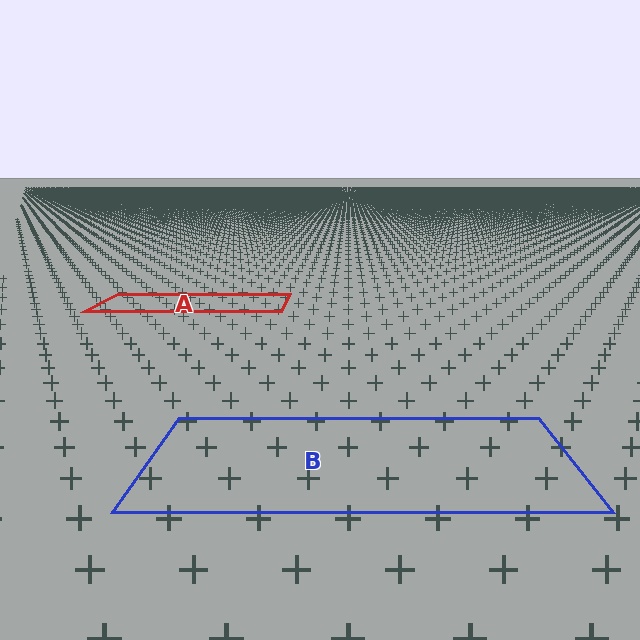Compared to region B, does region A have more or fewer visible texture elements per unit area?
Region A has more texture elements per unit area — they are packed more densely because it is farther away.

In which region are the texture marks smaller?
The texture marks are smaller in region A, because it is farther away.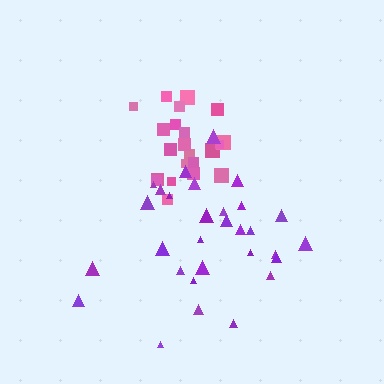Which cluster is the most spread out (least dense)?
Purple.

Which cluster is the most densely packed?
Pink.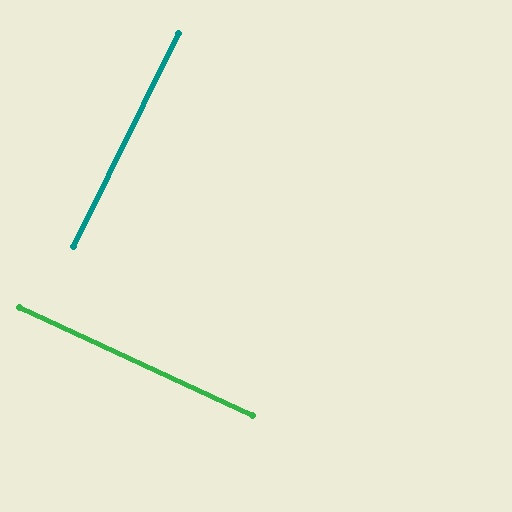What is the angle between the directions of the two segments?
Approximately 89 degrees.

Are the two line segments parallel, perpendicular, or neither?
Perpendicular — they meet at approximately 89°.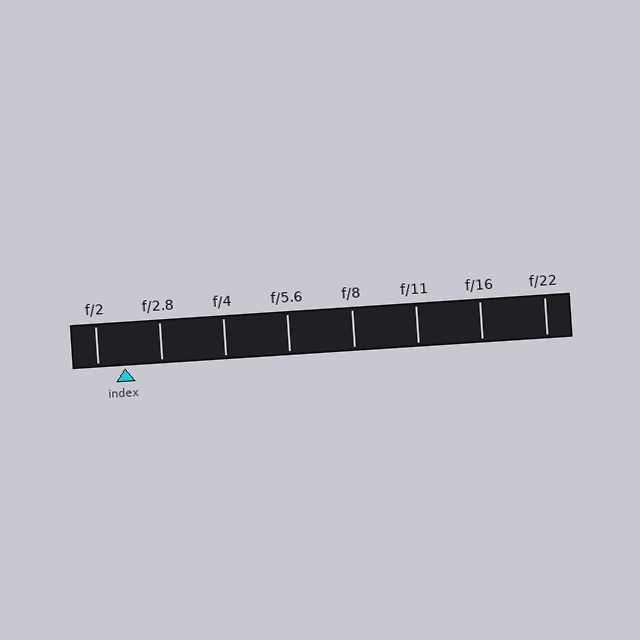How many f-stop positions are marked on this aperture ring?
There are 8 f-stop positions marked.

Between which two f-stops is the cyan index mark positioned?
The index mark is between f/2 and f/2.8.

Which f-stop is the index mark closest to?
The index mark is closest to f/2.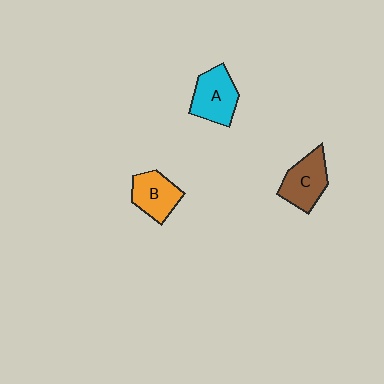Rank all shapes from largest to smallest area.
From largest to smallest: A (cyan), C (brown), B (orange).